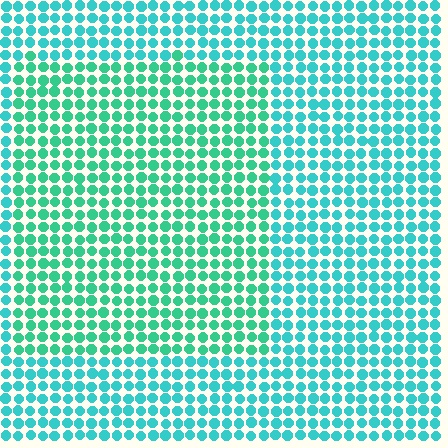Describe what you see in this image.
The image is filled with small cyan elements in a uniform arrangement. A rectangle-shaped region is visible where the elements are tinted to a slightly different hue, forming a subtle color boundary.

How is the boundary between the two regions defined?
The boundary is defined purely by a slight shift in hue (about 24 degrees). Spacing, size, and orientation are identical on both sides.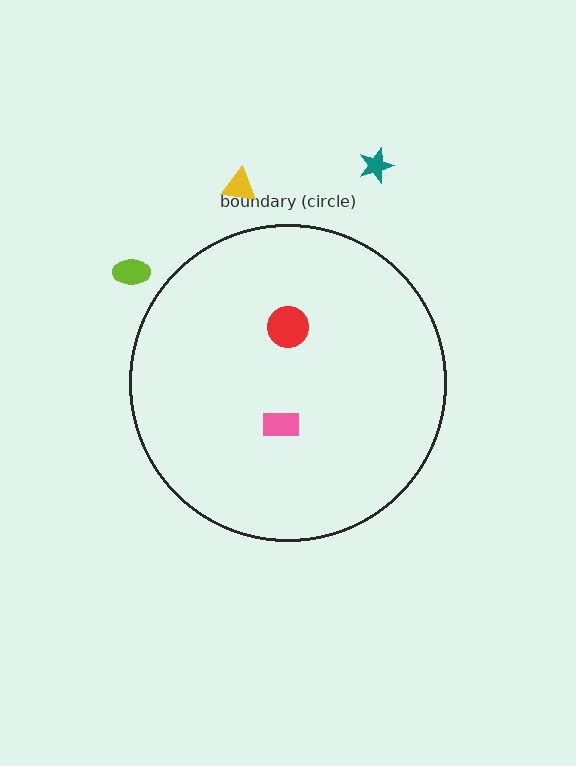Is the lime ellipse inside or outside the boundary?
Outside.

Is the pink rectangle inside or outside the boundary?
Inside.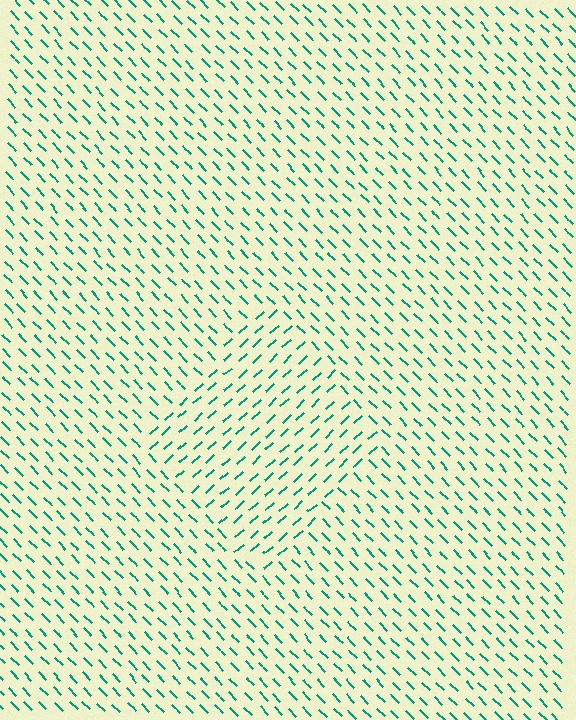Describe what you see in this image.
The image is filled with small teal line segments. A diamond region in the image has lines oriented differently from the surrounding lines, creating a visible texture boundary.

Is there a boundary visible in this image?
Yes, there is a texture boundary formed by a change in line orientation.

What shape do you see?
I see a diamond.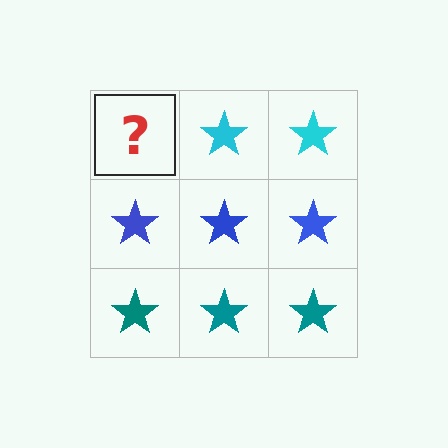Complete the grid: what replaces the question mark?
The question mark should be replaced with a cyan star.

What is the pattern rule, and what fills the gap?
The rule is that each row has a consistent color. The gap should be filled with a cyan star.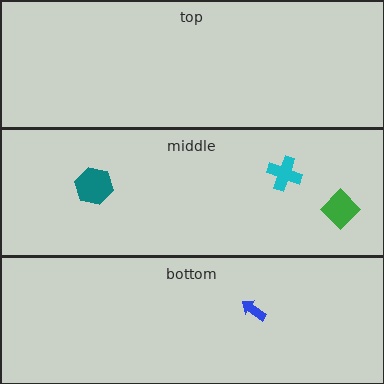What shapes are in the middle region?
The teal hexagon, the green diamond, the cyan cross.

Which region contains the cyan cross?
The middle region.